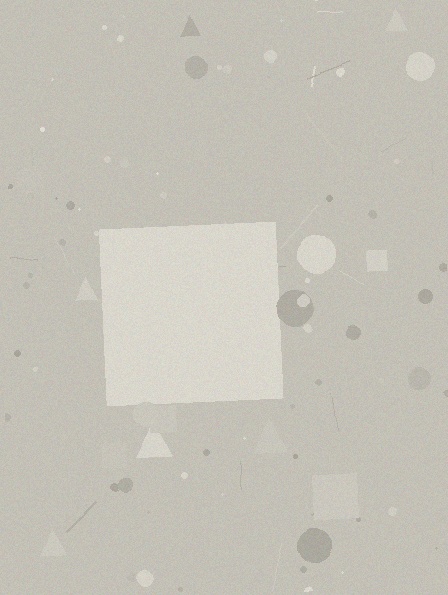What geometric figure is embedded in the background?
A square is embedded in the background.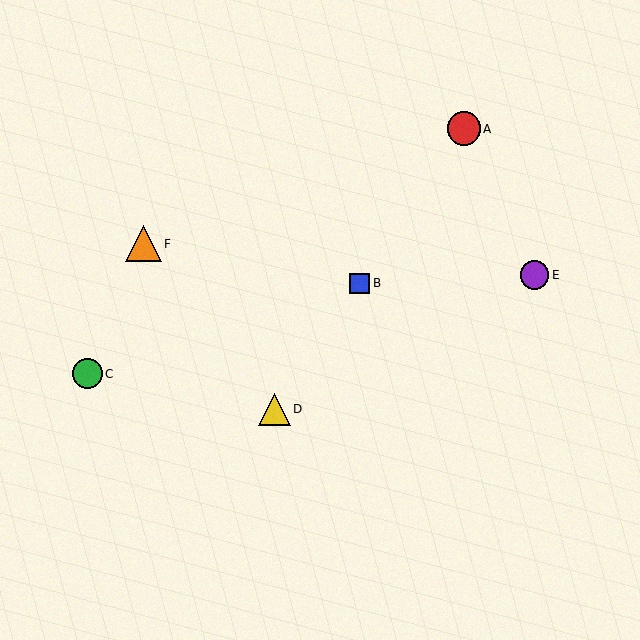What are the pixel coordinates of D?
Object D is at (274, 409).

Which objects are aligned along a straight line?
Objects A, B, D are aligned along a straight line.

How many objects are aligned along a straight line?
3 objects (A, B, D) are aligned along a straight line.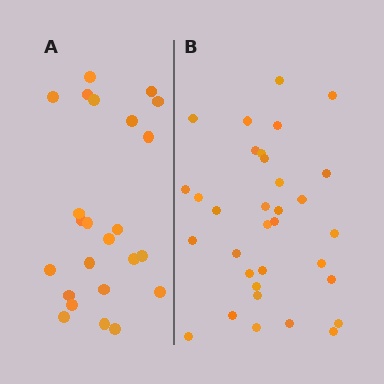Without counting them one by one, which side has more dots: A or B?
Region B (the right region) has more dots.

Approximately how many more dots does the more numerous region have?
Region B has roughly 8 or so more dots than region A.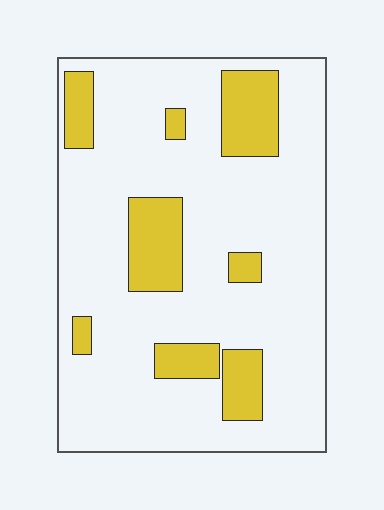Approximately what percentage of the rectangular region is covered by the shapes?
Approximately 20%.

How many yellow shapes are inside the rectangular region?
8.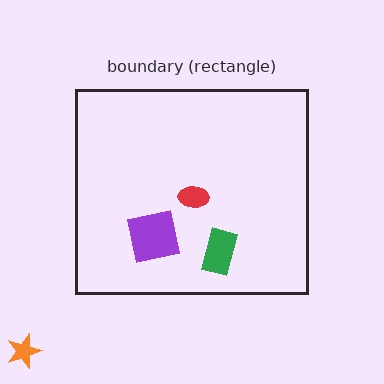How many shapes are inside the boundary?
3 inside, 1 outside.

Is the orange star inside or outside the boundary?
Outside.